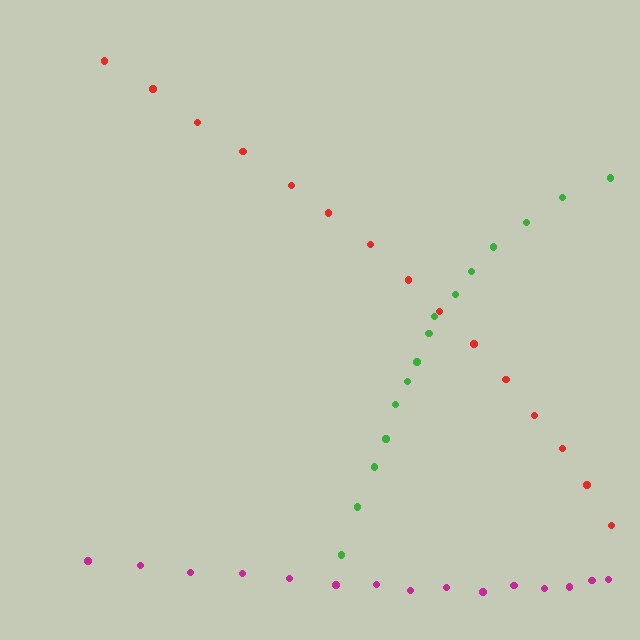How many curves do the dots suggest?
There are 3 distinct paths.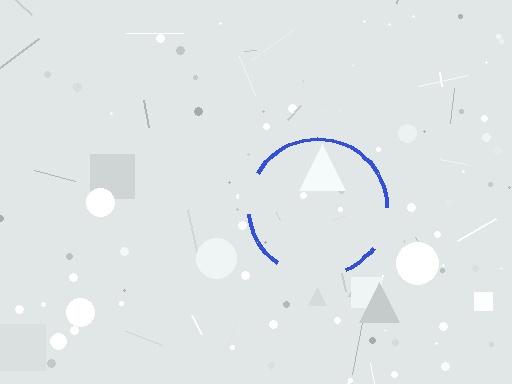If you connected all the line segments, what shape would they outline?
They would outline a circle.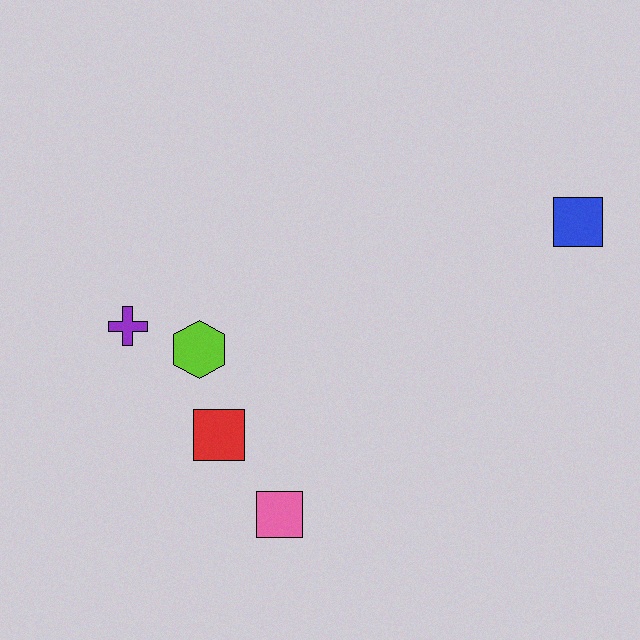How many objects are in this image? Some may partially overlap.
There are 5 objects.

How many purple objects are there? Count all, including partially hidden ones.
There is 1 purple object.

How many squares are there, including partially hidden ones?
There are 3 squares.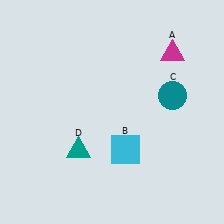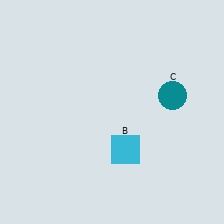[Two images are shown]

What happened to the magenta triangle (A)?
The magenta triangle (A) was removed in Image 2. It was in the top-right area of Image 1.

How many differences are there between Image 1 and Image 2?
There are 2 differences between the two images.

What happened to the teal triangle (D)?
The teal triangle (D) was removed in Image 2. It was in the bottom-left area of Image 1.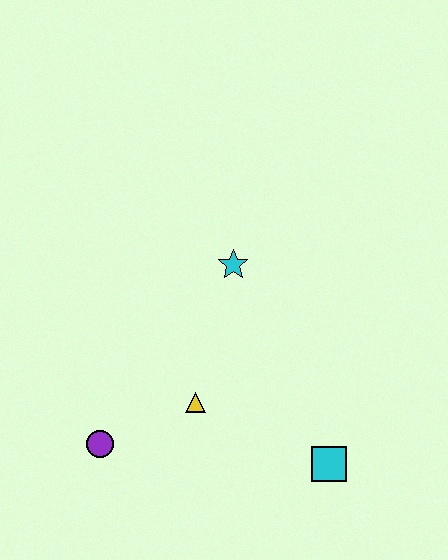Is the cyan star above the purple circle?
Yes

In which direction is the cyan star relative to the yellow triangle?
The cyan star is above the yellow triangle.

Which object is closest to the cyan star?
The yellow triangle is closest to the cyan star.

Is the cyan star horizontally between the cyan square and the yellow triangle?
Yes